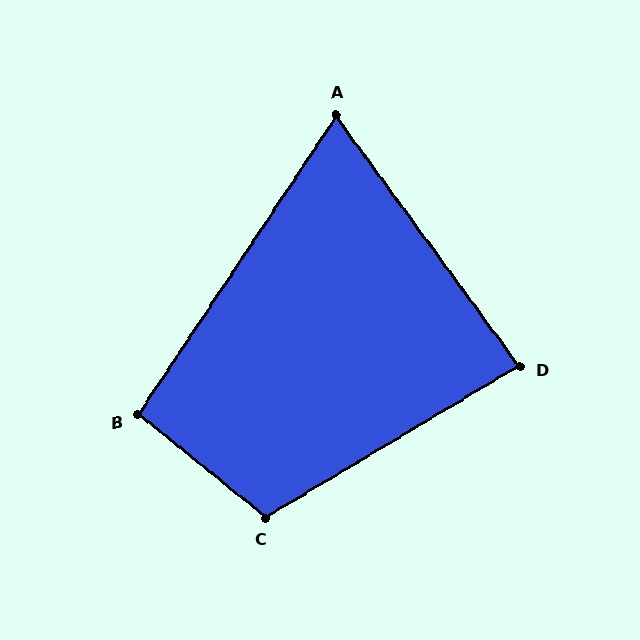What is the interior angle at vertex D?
Approximately 85 degrees (acute).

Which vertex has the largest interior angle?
C, at approximately 110 degrees.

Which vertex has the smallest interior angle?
A, at approximately 70 degrees.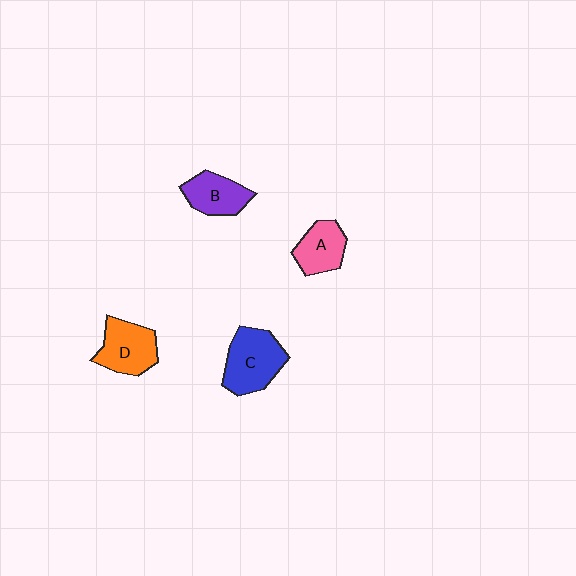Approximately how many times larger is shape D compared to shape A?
Approximately 1.3 times.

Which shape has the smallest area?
Shape A (pink).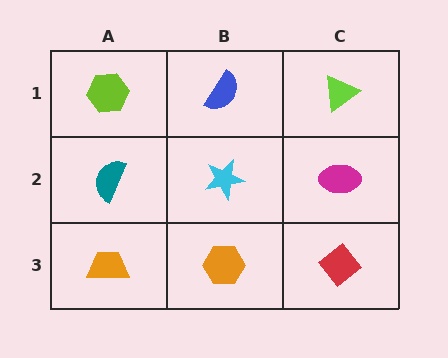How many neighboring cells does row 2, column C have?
3.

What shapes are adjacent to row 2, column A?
A lime hexagon (row 1, column A), an orange trapezoid (row 3, column A), a cyan star (row 2, column B).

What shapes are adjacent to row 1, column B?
A cyan star (row 2, column B), a lime hexagon (row 1, column A), a lime triangle (row 1, column C).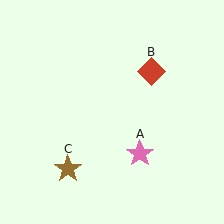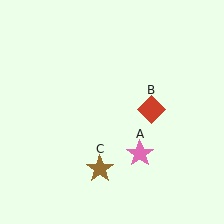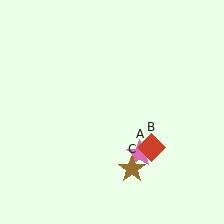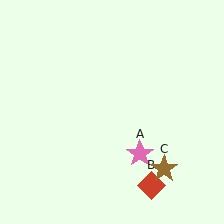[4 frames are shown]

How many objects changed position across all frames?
2 objects changed position: red diamond (object B), brown star (object C).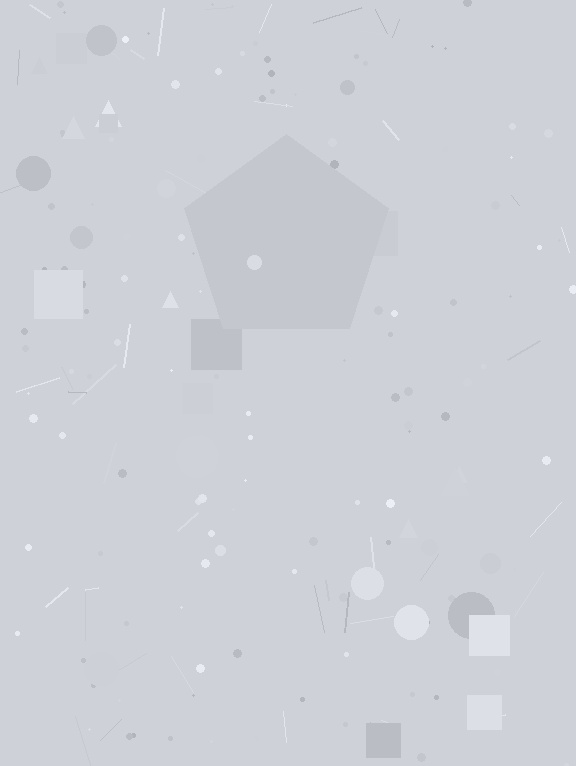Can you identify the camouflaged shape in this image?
The camouflaged shape is a pentagon.